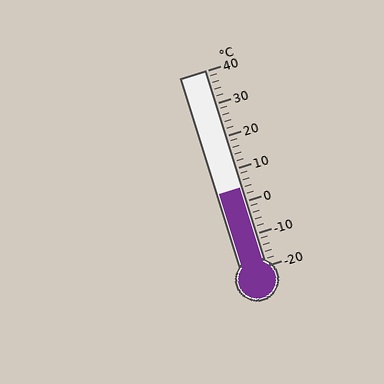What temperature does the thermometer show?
The thermometer shows approximately 4°C.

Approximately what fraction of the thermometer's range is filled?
The thermometer is filled to approximately 40% of its range.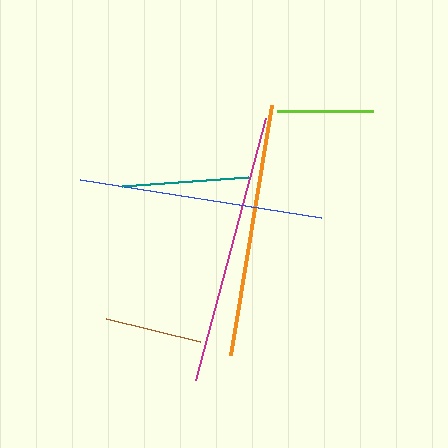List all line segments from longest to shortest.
From longest to shortest: magenta, orange, blue, teal, brown, lime.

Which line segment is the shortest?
The lime line is the shortest at approximately 96 pixels.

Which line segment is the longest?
The magenta line is the longest at approximately 271 pixels.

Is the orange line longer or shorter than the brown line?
The orange line is longer than the brown line.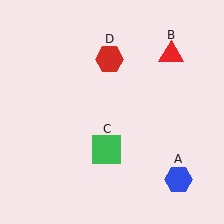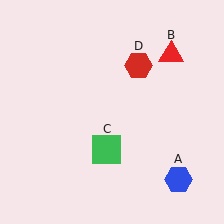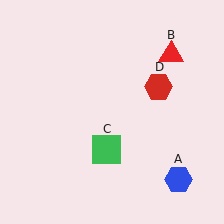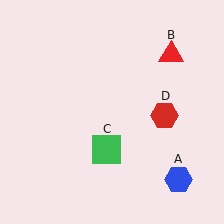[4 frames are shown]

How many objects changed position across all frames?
1 object changed position: red hexagon (object D).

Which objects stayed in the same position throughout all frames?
Blue hexagon (object A) and red triangle (object B) and green square (object C) remained stationary.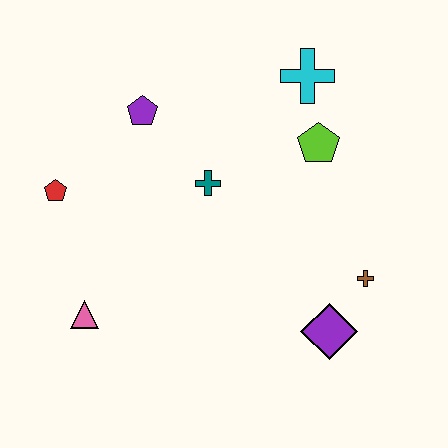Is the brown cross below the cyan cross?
Yes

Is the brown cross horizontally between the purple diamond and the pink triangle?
No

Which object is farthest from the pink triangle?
The cyan cross is farthest from the pink triangle.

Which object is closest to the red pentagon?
The purple pentagon is closest to the red pentagon.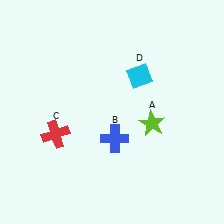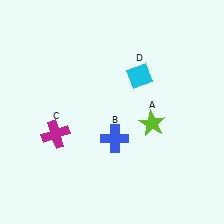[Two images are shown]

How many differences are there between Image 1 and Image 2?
There is 1 difference between the two images.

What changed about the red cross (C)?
In Image 1, C is red. In Image 2, it changed to magenta.